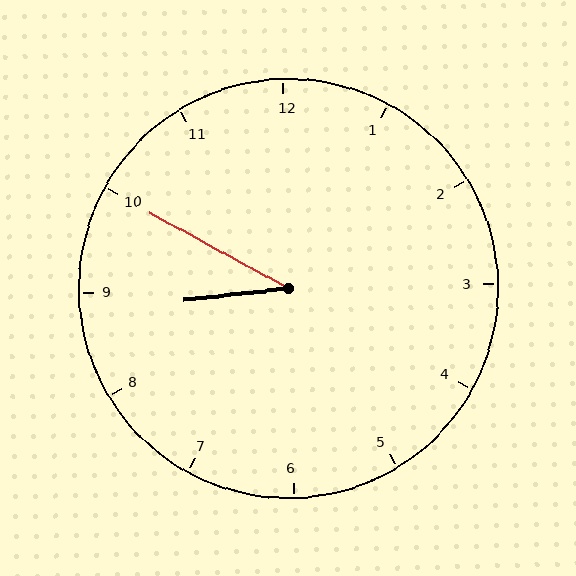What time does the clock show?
8:50.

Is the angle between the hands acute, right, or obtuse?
It is acute.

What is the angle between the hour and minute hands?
Approximately 35 degrees.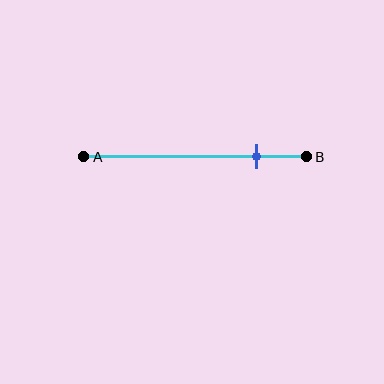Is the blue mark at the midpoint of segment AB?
No, the mark is at about 80% from A, not at the 50% midpoint.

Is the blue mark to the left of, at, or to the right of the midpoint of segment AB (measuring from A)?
The blue mark is to the right of the midpoint of segment AB.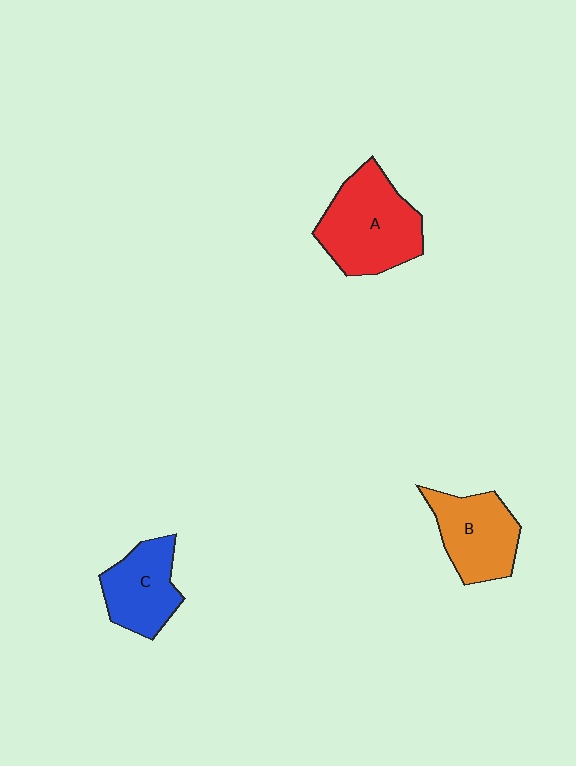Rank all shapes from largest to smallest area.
From largest to smallest: A (red), B (orange), C (blue).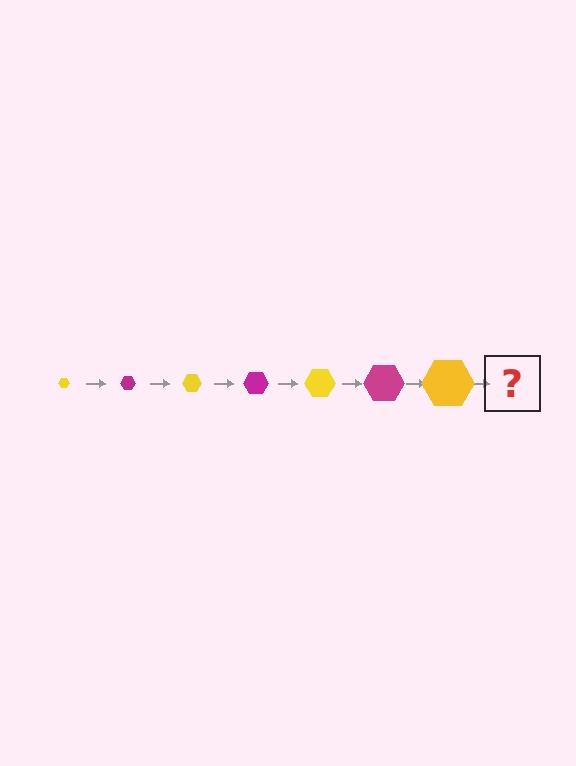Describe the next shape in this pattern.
It should be a magenta hexagon, larger than the previous one.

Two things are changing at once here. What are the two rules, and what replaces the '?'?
The two rules are that the hexagon grows larger each step and the color cycles through yellow and magenta. The '?' should be a magenta hexagon, larger than the previous one.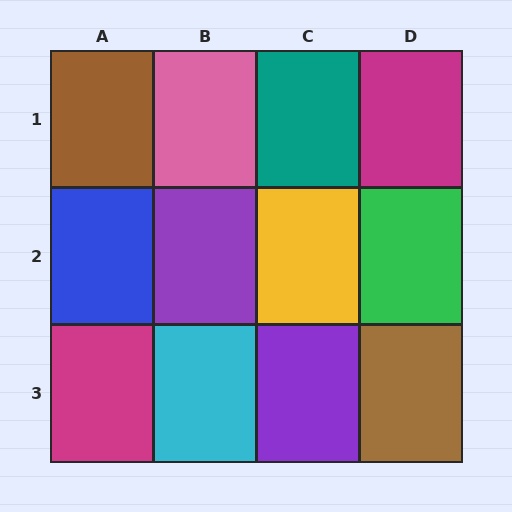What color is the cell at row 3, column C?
Purple.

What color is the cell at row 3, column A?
Magenta.